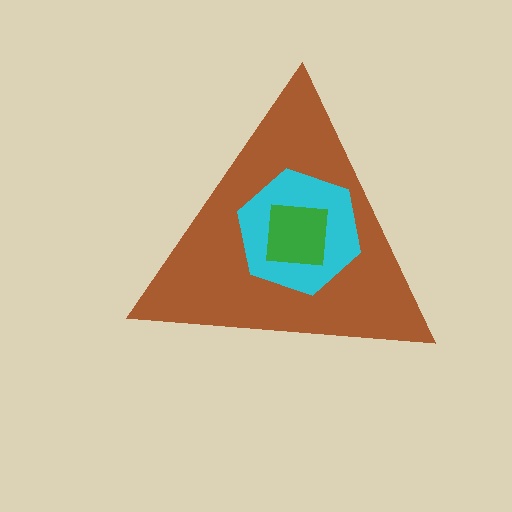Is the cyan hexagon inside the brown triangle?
Yes.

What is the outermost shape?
The brown triangle.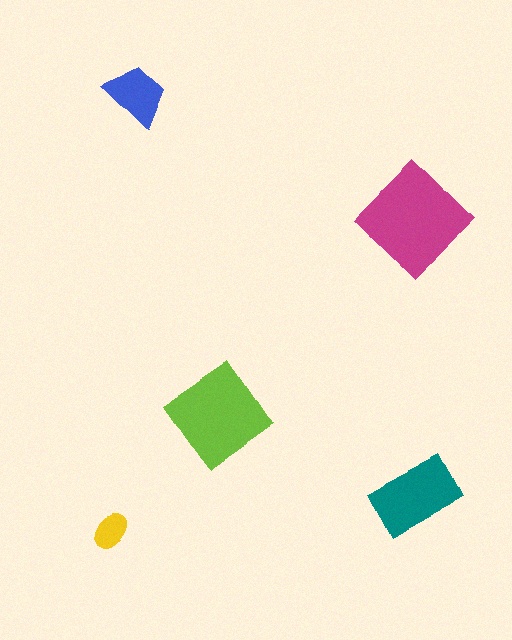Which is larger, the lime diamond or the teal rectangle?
The lime diamond.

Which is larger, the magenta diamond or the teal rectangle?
The magenta diamond.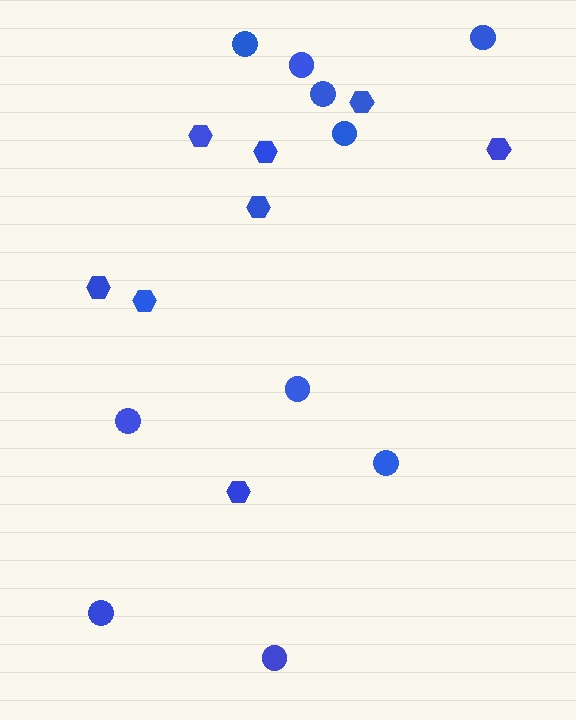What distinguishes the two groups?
There are 2 groups: one group of hexagons (8) and one group of circles (10).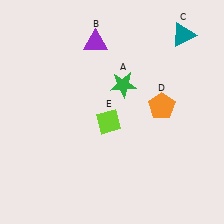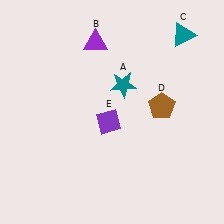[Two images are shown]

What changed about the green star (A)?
In Image 1, A is green. In Image 2, it changed to teal.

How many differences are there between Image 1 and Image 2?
There are 3 differences between the two images.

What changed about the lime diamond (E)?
In Image 1, E is lime. In Image 2, it changed to purple.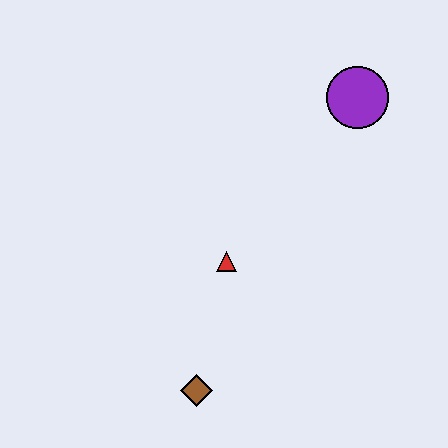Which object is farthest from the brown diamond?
The purple circle is farthest from the brown diamond.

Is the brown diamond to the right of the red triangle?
No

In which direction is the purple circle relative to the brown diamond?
The purple circle is above the brown diamond.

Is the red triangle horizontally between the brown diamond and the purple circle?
Yes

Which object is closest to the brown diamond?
The red triangle is closest to the brown diamond.